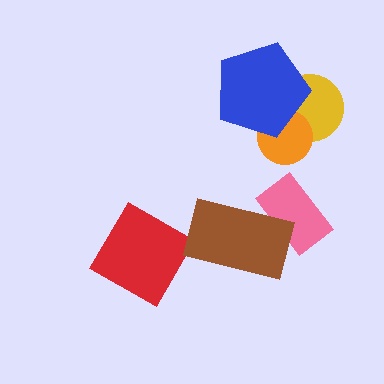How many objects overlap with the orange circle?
2 objects overlap with the orange circle.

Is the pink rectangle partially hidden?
Yes, it is partially covered by another shape.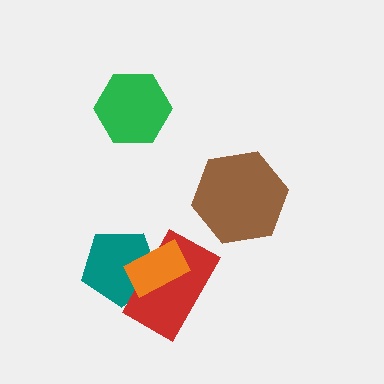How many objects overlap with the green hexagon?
0 objects overlap with the green hexagon.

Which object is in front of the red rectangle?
The orange rectangle is in front of the red rectangle.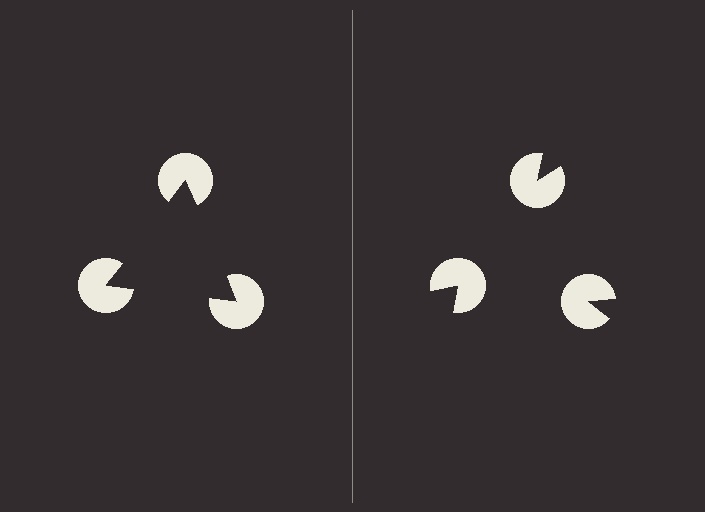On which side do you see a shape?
An illusory triangle appears on the left side. On the right side the wedge cuts are rotated, so no coherent shape forms.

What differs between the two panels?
The pac-man discs are positioned identically on both sides; only the wedge orientations differ. On the left they align to a triangle; on the right they are misaligned.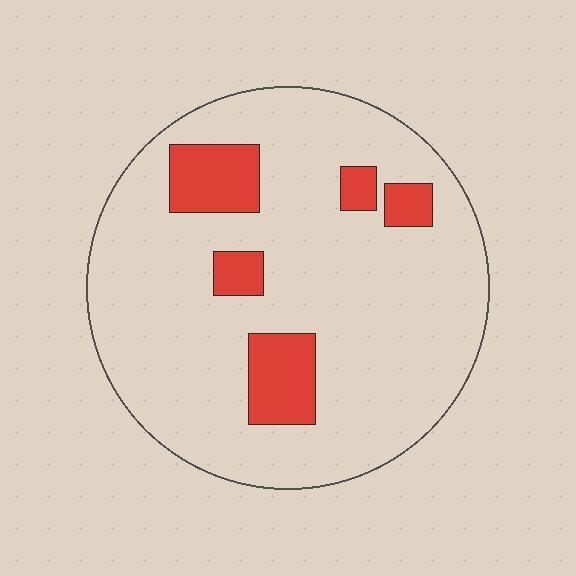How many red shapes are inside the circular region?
5.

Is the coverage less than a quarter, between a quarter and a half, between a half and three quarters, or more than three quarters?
Less than a quarter.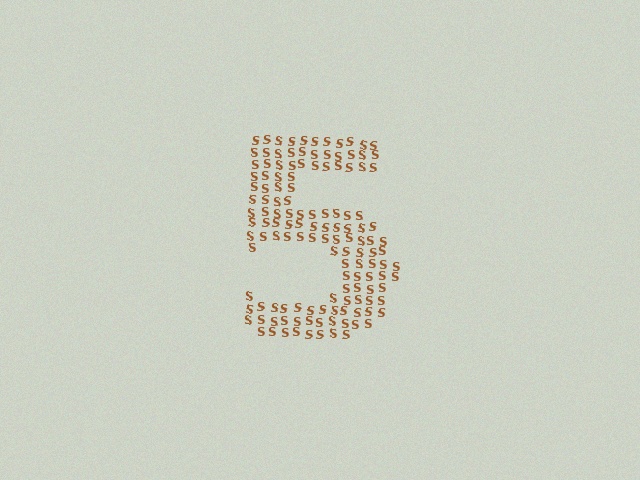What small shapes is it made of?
It is made of small letter S's.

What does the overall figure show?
The overall figure shows the digit 5.